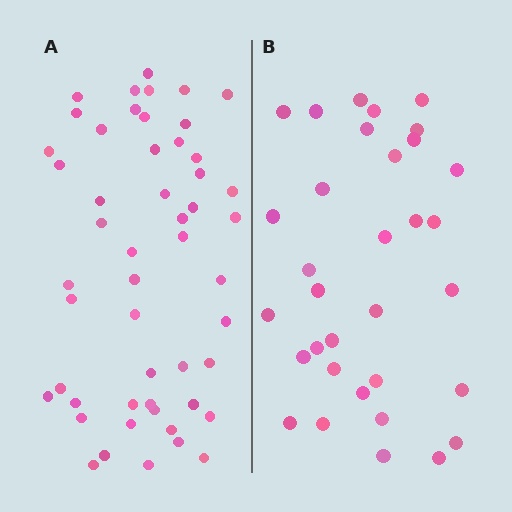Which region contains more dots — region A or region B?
Region A (the left region) has more dots.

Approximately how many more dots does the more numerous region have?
Region A has approximately 20 more dots than region B.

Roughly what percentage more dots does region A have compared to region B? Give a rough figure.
About 55% more.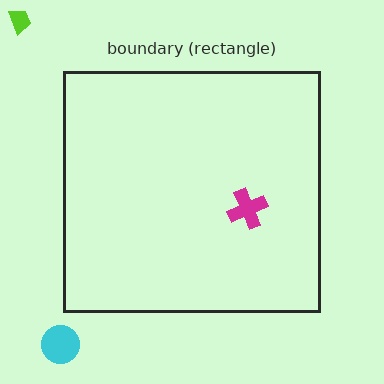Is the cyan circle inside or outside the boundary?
Outside.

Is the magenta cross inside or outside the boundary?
Inside.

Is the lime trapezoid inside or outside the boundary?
Outside.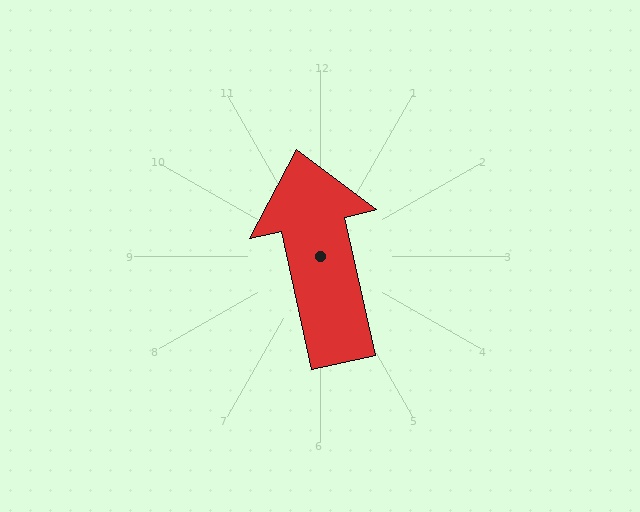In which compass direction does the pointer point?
North.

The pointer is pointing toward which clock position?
Roughly 12 o'clock.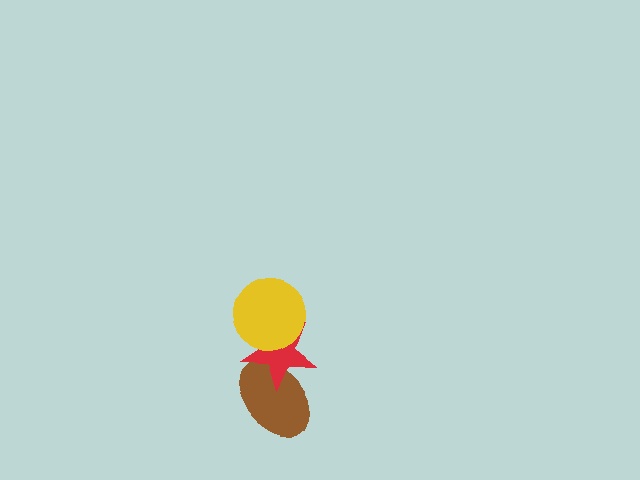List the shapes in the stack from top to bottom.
From top to bottom: the yellow circle, the red star, the brown ellipse.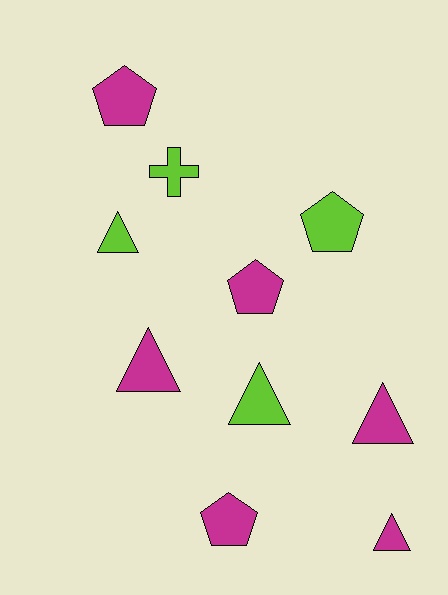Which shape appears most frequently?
Triangle, with 5 objects.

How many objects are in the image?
There are 10 objects.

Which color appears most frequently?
Magenta, with 6 objects.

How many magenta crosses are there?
There are no magenta crosses.